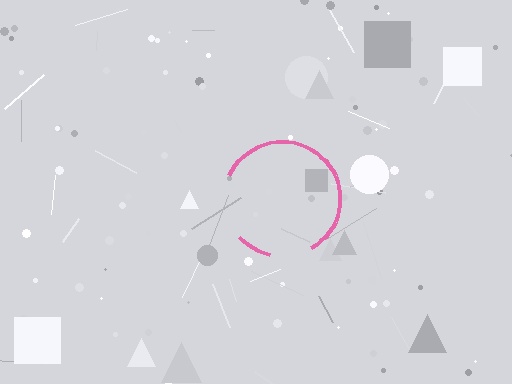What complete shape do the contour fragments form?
The contour fragments form a circle.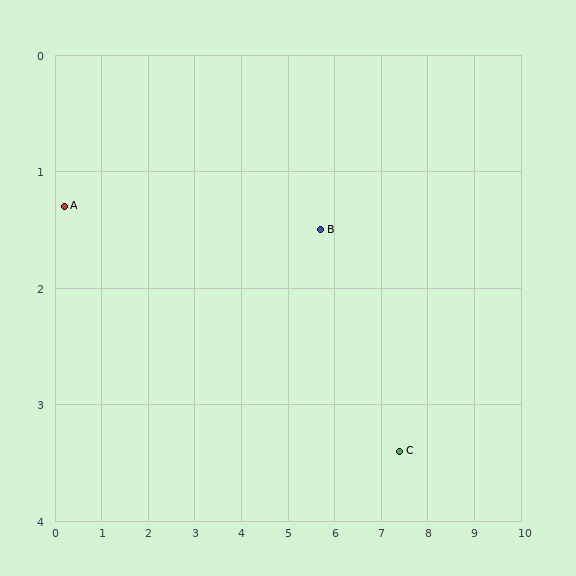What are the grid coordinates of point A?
Point A is at approximately (0.2, 1.3).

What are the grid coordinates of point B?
Point B is at approximately (5.7, 1.5).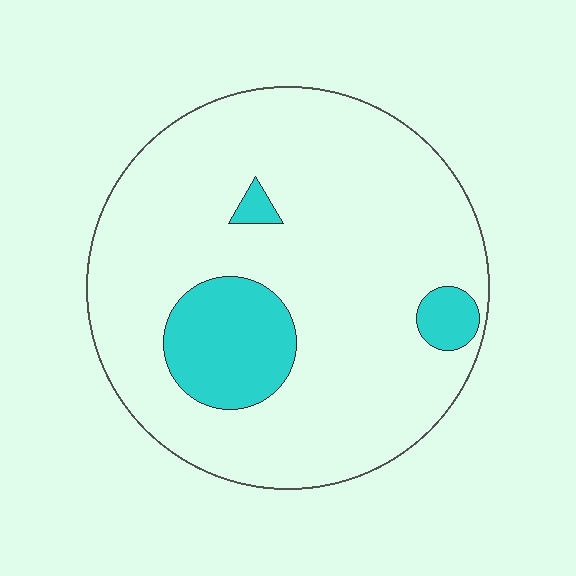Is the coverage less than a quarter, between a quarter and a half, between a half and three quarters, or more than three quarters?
Less than a quarter.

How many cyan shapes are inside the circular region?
3.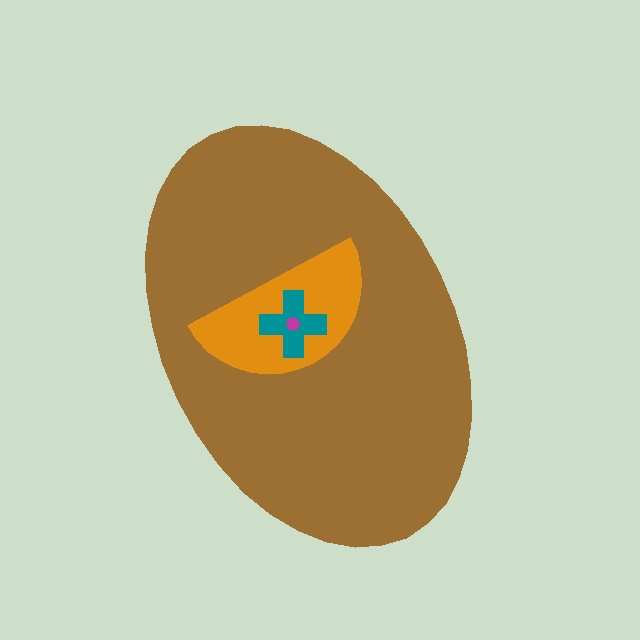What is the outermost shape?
The brown ellipse.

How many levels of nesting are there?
4.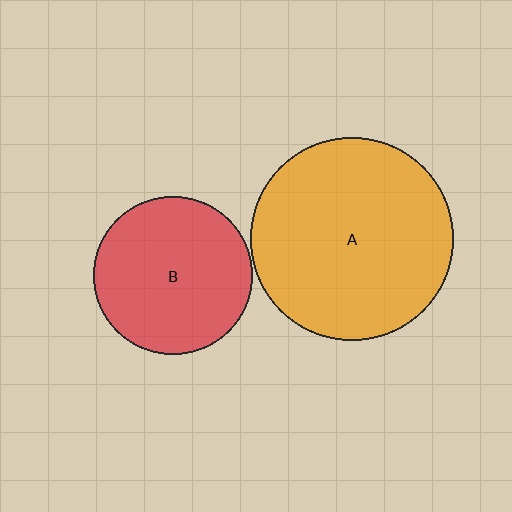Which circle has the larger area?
Circle A (orange).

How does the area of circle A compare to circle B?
Approximately 1.6 times.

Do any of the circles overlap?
No, none of the circles overlap.